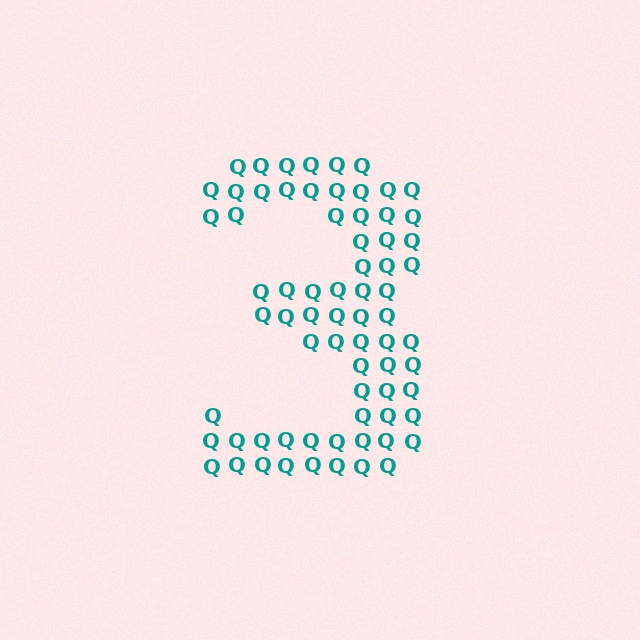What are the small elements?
The small elements are letter Q's.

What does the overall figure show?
The overall figure shows the digit 3.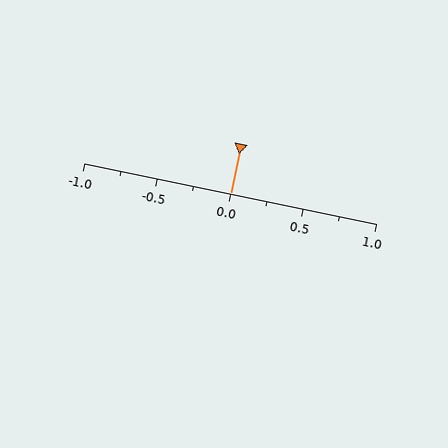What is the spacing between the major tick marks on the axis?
The major ticks are spaced 0.5 apart.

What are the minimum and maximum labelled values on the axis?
The axis runs from -1.0 to 1.0.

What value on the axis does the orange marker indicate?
The marker indicates approximately 0.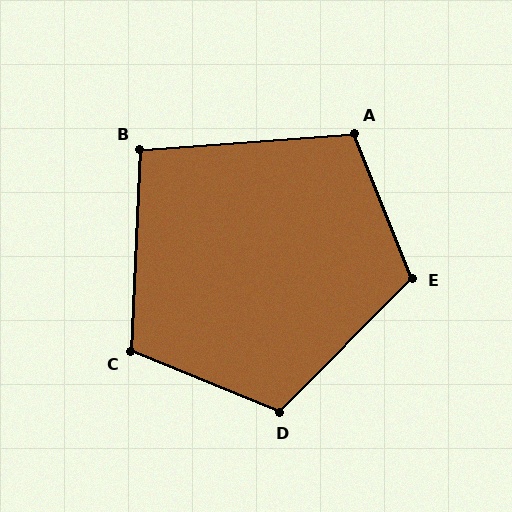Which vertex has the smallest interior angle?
B, at approximately 97 degrees.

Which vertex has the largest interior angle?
E, at approximately 114 degrees.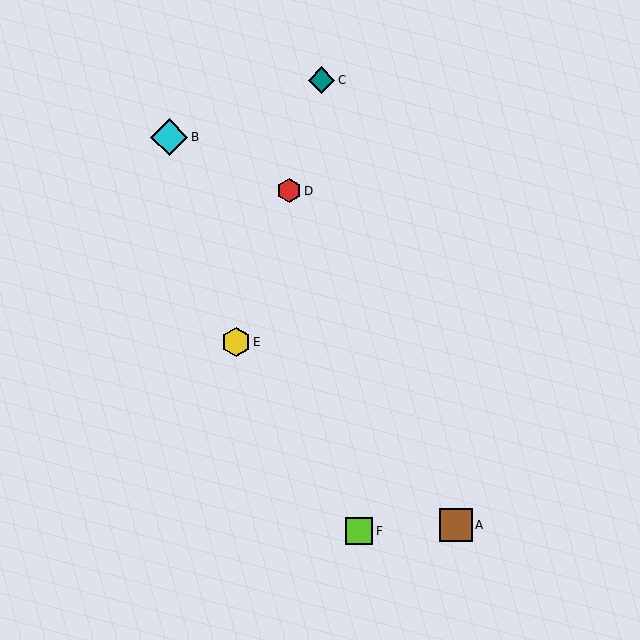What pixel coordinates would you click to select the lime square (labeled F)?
Click at (359, 531) to select the lime square F.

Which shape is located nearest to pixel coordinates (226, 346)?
The yellow hexagon (labeled E) at (236, 342) is nearest to that location.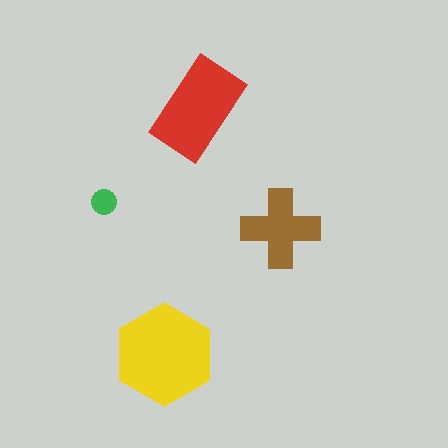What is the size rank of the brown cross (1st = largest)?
3rd.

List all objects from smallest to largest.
The green circle, the brown cross, the red rectangle, the yellow hexagon.